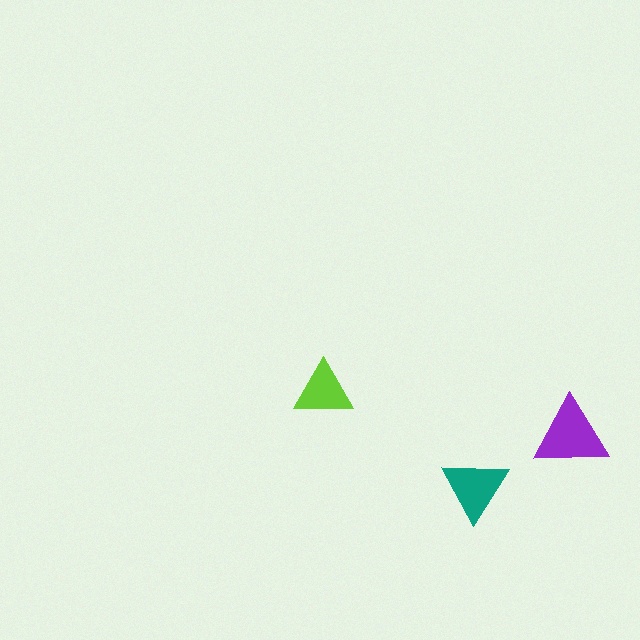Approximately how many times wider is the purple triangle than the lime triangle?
About 1.5 times wider.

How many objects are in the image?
There are 3 objects in the image.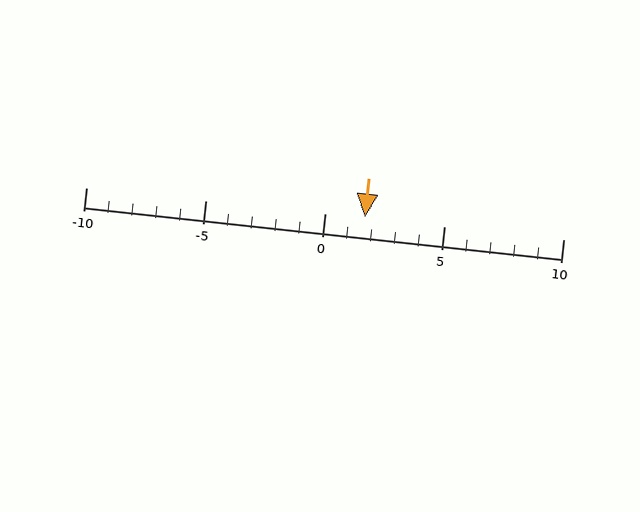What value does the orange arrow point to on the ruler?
The orange arrow points to approximately 2.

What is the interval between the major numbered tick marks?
The major tick marks are spaced 5 units apart.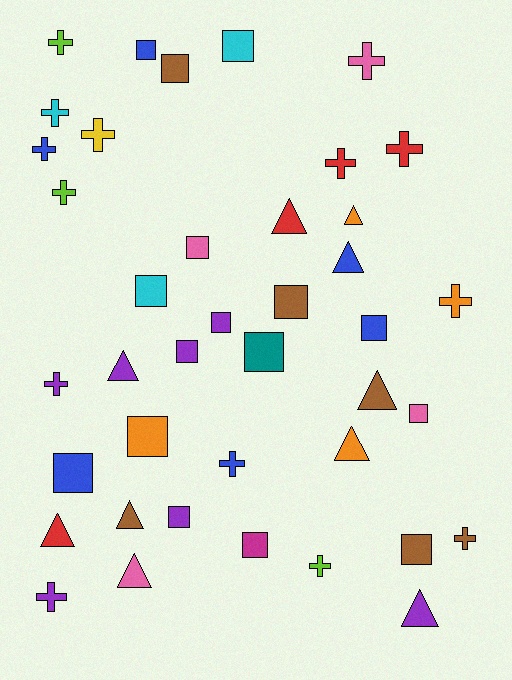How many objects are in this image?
There are 40 objects.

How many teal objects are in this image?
There is 1 teal object.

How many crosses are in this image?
There are 14 crosses.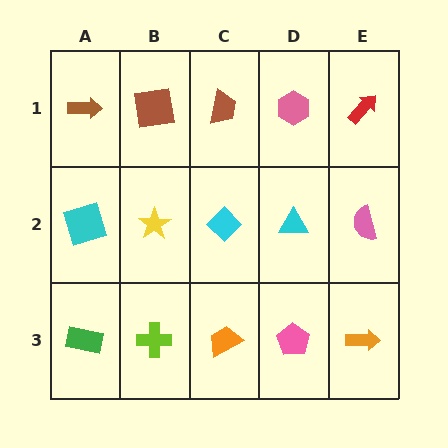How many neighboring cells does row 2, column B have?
4.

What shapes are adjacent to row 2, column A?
A brown arrow (row 1, column A), a green rectangle (row 3, column A), a yellow star (row 2, column B).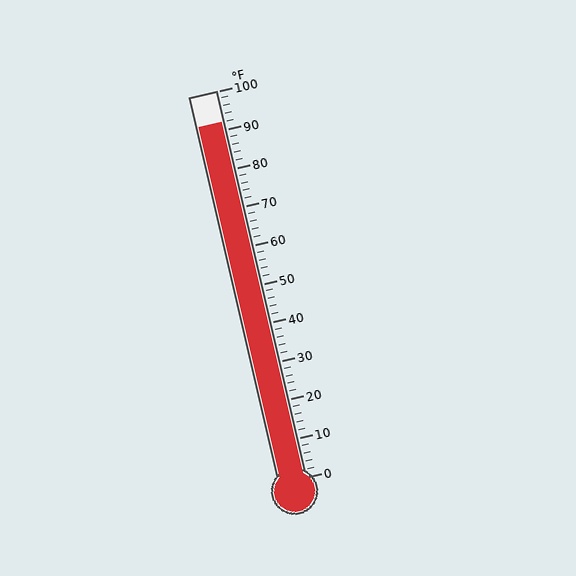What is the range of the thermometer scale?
The thermometer scale ranges from 0°F to 100°F.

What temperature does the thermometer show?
The thermometer shows approximately 92°F.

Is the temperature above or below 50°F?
The temperature is above 50°F.